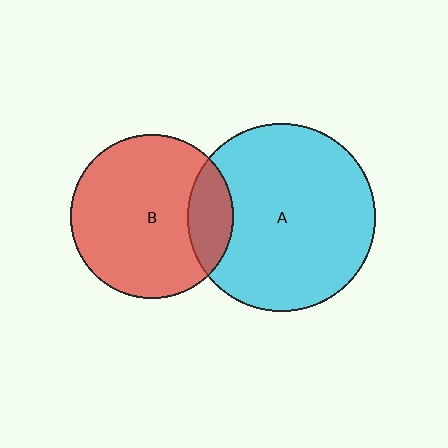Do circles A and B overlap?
Yes.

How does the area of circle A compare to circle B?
Approximately 1.3 times.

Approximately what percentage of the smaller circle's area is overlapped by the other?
Approximately 20%.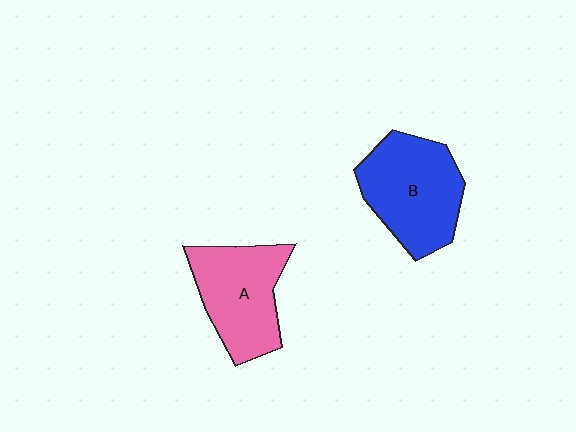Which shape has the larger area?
Shape B (blue).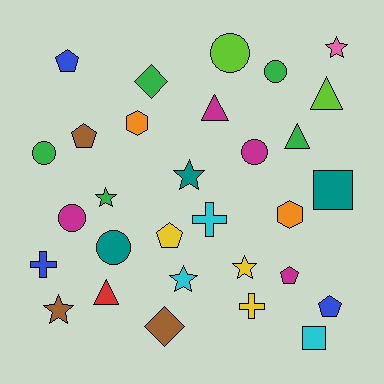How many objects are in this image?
There are 30 objects.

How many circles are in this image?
There are 6 circles.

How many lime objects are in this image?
There are 2 lime objects.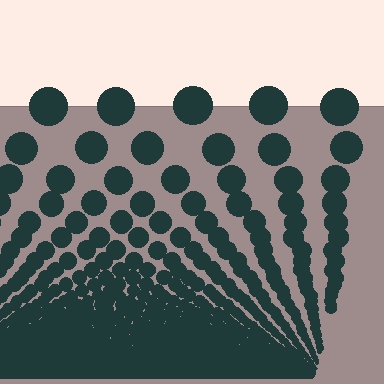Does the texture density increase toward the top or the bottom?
Density increases toward the bottom.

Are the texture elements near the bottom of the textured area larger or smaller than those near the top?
Smaller. The gradient is inverted — elements near the bottom are smaller and denser.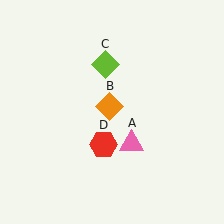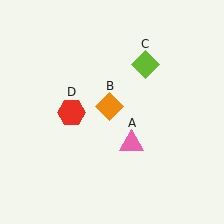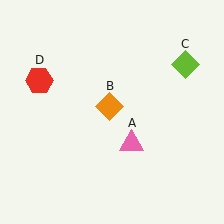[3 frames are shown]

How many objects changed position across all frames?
2 objects changed position: lime diamond (object C), red hexagon (object D).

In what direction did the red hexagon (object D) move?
The red hexagon (object D) moved up and to the left.